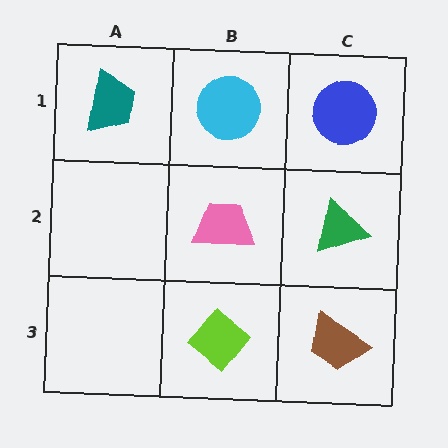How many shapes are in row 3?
2 shapes.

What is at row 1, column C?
A blue circle.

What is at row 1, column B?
A cyan circle.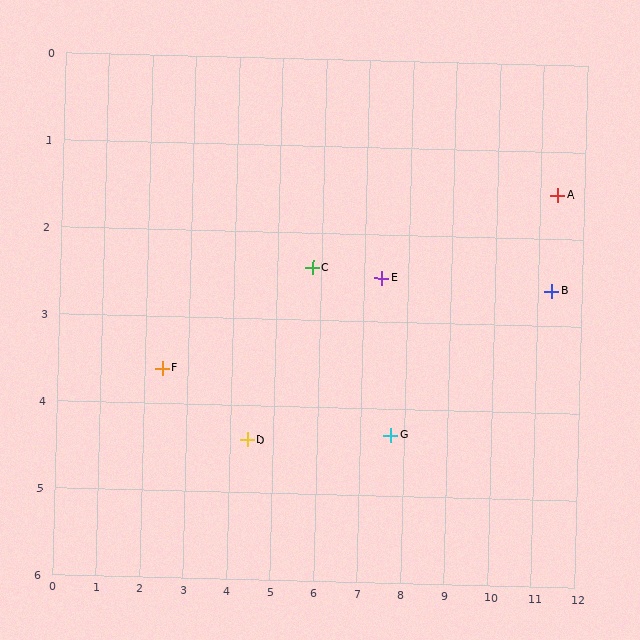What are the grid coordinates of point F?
Point F is at approximately (2.4, 3.6).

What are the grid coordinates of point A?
Point A is at approximately (11.4, 1.5).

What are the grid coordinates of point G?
Point G is at approximately (7.7, 4.3).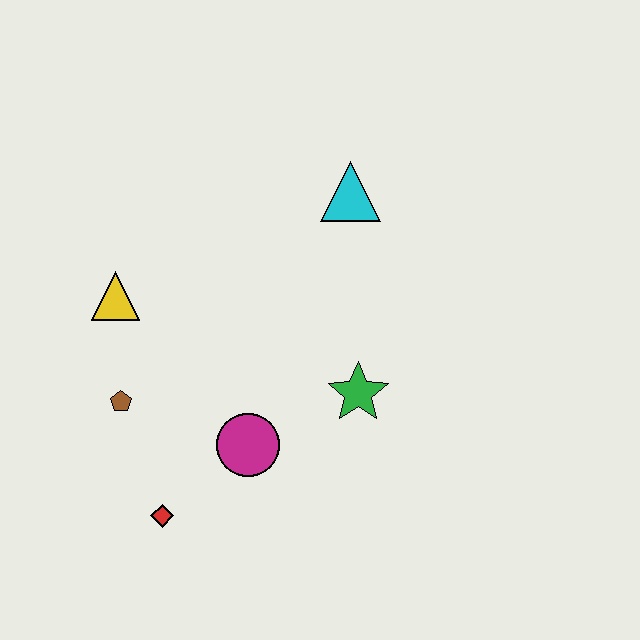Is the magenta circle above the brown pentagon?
No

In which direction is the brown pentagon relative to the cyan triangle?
The brown pentagon is to the left of the cyan triangle.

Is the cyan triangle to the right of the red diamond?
Yes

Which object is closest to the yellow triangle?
The brown pentagon is closest to the yellow triangle.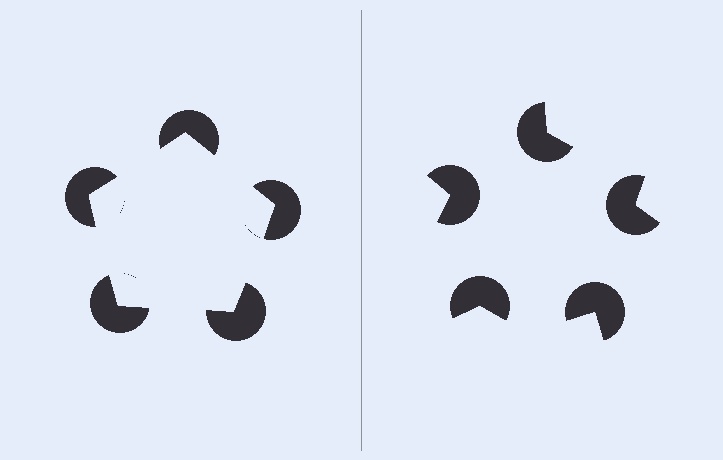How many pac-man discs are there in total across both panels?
10 — 5 on each side.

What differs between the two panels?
The pac-man discs are positioned identically on both sides; only the wedge orientations differ. On the left they align to a pentagon; on the right they are misaligned.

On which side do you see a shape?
An illusory pentagon appears on the left side. On the right side the wedge cuts are rotated, so no coherent shape forms.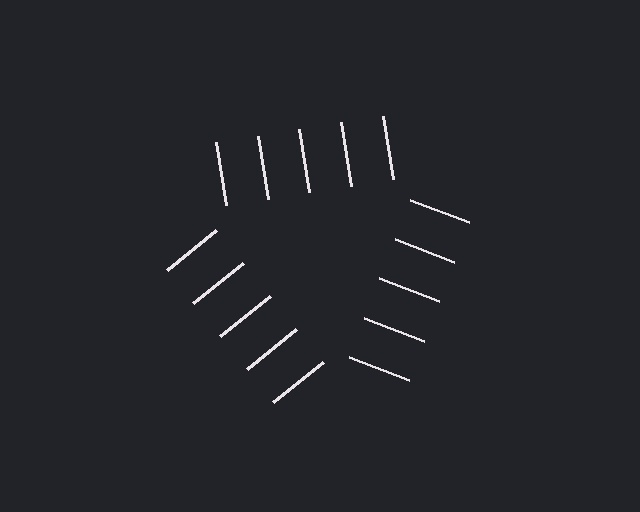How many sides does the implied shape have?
3 sides — the line-ends trace a triangle.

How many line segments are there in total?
15 — 5 along each of the 3 edges.